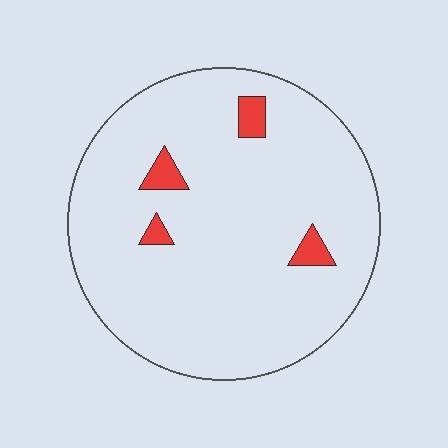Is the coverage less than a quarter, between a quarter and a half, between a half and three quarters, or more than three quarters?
Less than a quarter.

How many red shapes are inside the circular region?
4.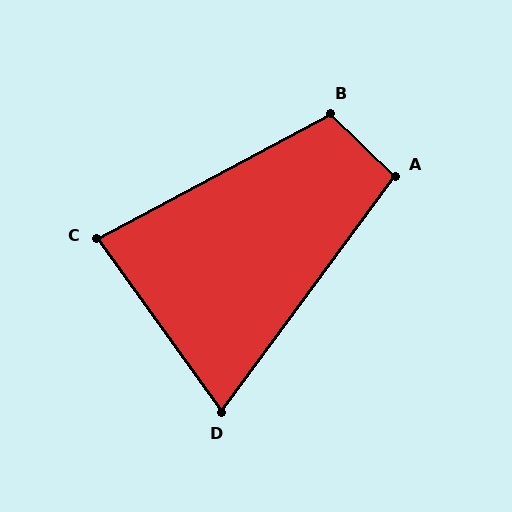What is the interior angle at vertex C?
Approximately 82 degrees (acute).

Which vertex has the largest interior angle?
B, at approximately 108 degrees.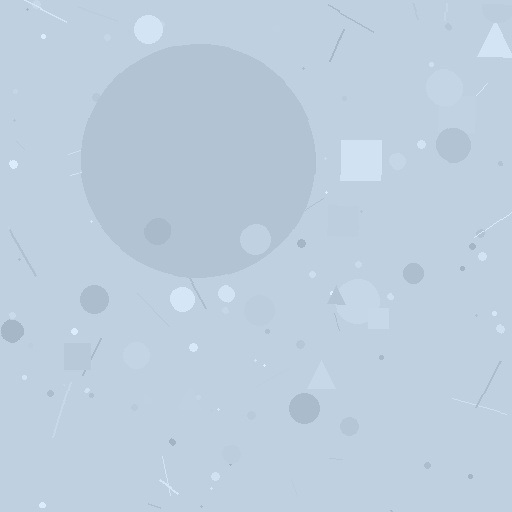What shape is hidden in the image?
A circle is hidden in the image.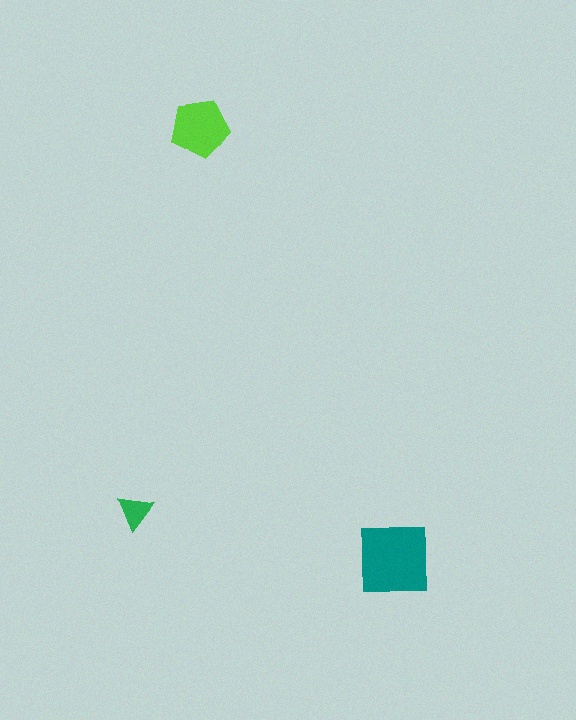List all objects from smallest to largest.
The green triangle, the lime pentagon, the teal square.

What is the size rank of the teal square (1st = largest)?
1st.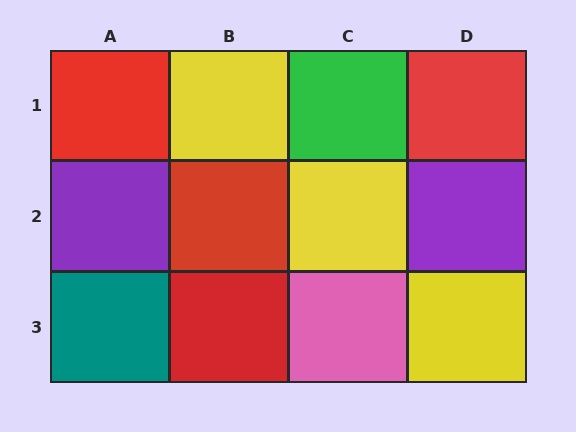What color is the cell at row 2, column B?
Red.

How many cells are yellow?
3 cells are yellow.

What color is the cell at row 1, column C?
Green.